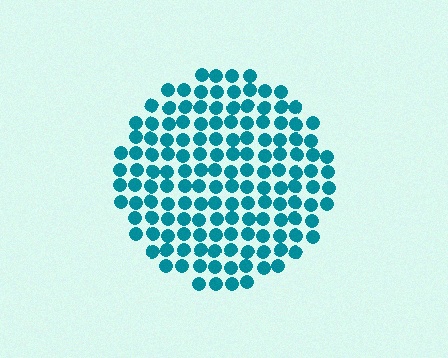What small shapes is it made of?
It is made of small circles.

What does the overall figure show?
The overall figure shows a circle.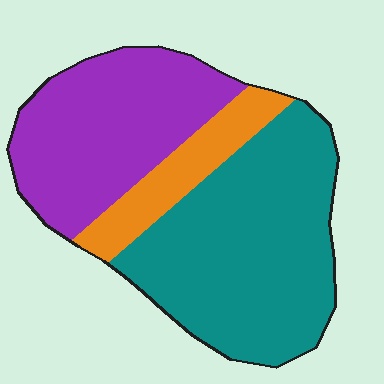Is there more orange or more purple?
Purple.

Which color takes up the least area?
Orange, at roughly 15%.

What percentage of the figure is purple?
Purple covers 36% of the figure.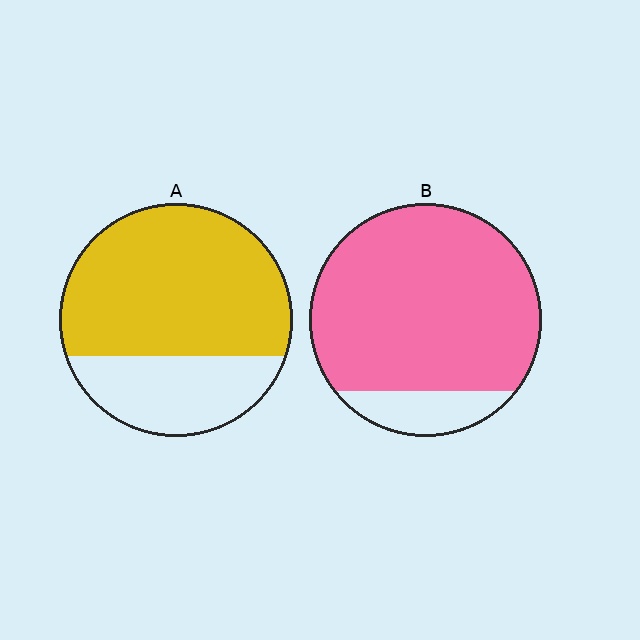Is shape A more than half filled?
Yes.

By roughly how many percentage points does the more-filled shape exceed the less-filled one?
By roughly 15 percentage points (B over A).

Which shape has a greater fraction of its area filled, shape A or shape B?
Shape B.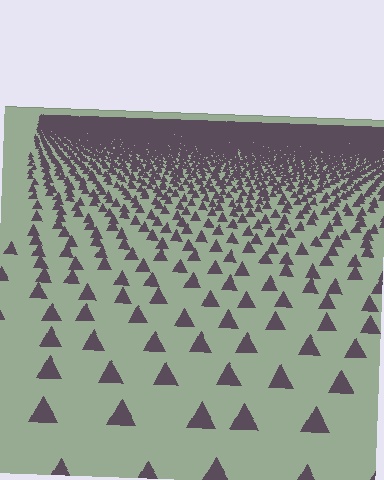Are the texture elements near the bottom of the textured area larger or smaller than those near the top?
Larger. Near the bottom, elements are closer to the viewer and appear at a bigger on-screen size.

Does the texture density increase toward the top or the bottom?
Density increases toward the top.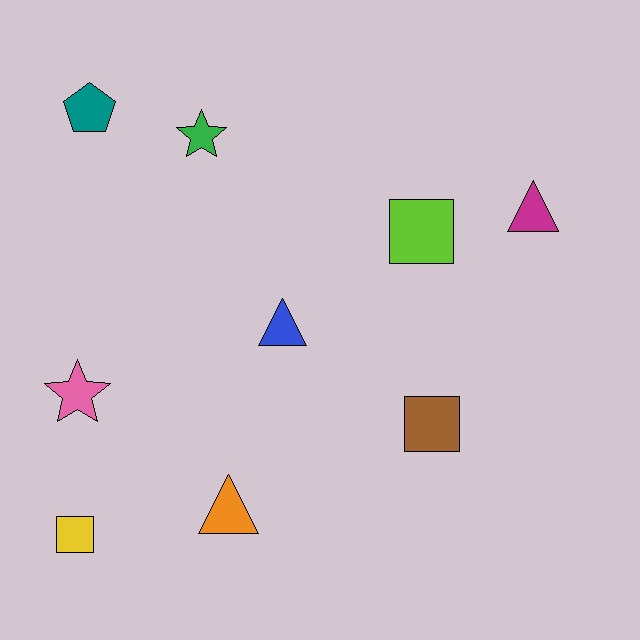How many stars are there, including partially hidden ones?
There are 2 stars.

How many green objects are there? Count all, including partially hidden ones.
There is 1 green object.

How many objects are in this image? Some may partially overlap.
There are 9 objects.